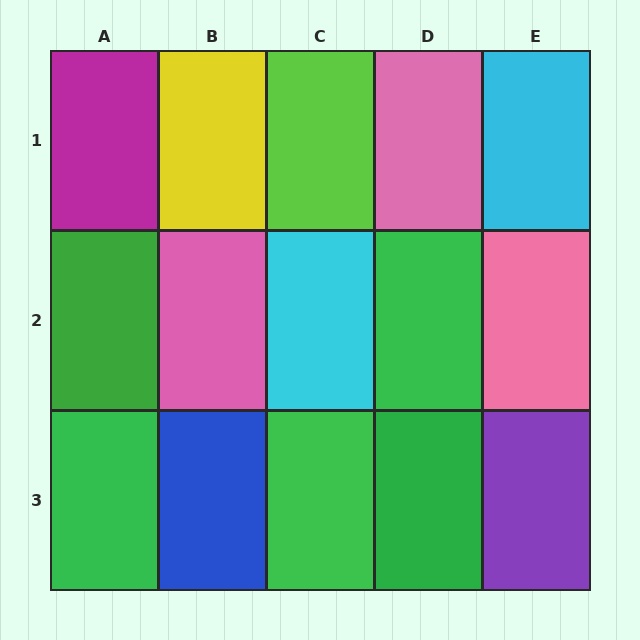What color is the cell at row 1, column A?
Magenta.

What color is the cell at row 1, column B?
Yellow.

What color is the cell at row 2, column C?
Cyan.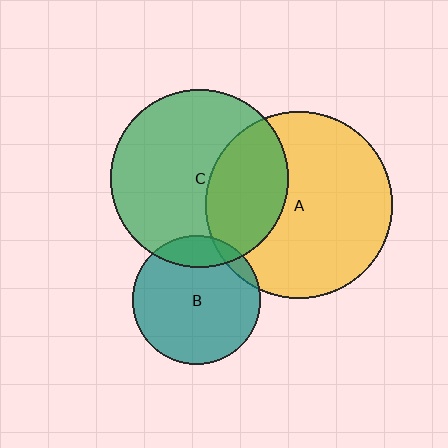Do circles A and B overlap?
Yes.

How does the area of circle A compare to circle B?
Approximately 2.1 times.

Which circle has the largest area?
Circle A (yellow).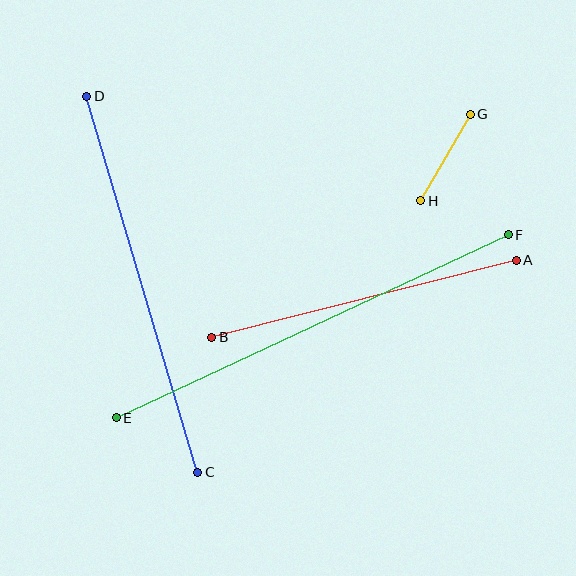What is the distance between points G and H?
The distance is approximately 100 pixels.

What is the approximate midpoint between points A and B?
The midpoint is at approximately (364, 299) pixels.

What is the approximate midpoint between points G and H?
The midpoint is at approximately (445, 157) pixels.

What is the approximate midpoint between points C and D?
The midpoint is at approximately (142, 284) pixels.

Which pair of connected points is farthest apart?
Points E and F are farthest apart.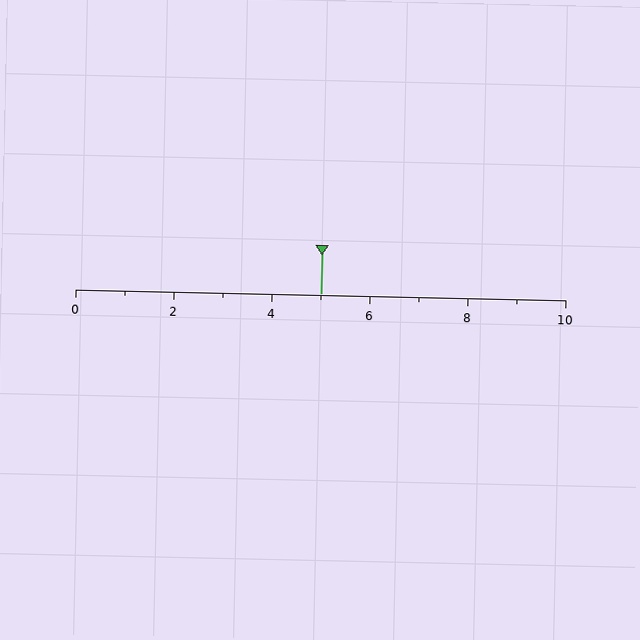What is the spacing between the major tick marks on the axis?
The major ticks are spaced 2 apart.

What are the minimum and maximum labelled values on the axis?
The axis runs from 0 to 10.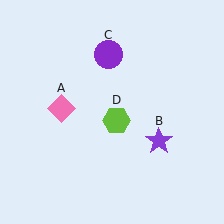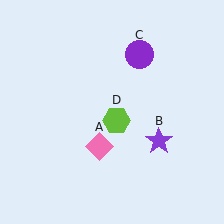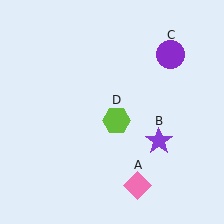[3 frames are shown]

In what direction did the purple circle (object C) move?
The purple circle (object C) moved right.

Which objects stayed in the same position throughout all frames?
Purple star (object B) and lime hexagon (object D) remained stationary.